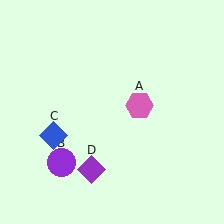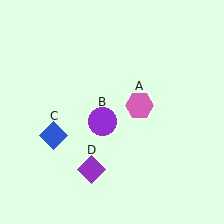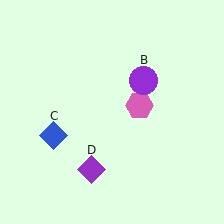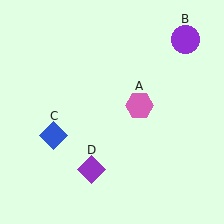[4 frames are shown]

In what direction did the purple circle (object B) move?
The purple circle (object B) moved up and to the right.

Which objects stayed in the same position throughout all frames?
Pink hexagon (object A) and blue diamond (object C) and purple diamond (object D) remained stationary.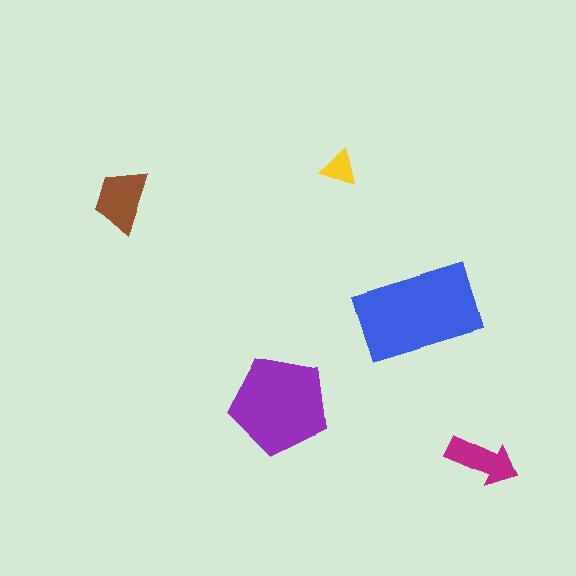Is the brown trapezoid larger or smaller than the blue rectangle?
Smaller.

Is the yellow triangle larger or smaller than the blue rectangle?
Smaller.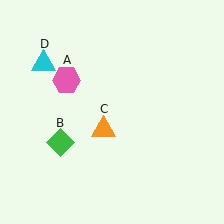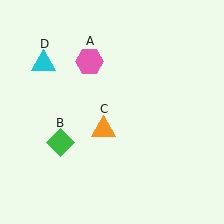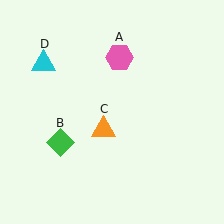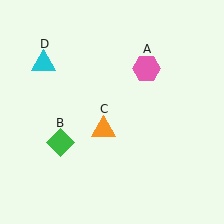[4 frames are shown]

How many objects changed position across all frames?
1 object changed position: pink hexagon (object A).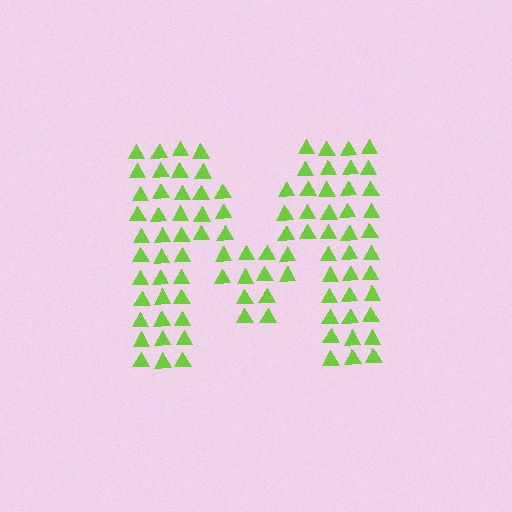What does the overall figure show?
The overall figure shows the letter M.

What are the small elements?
The small elements are triangles.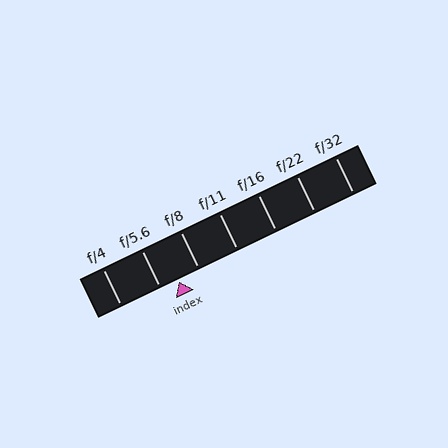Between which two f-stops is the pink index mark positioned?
The index mark is between f/5.6 and f/8.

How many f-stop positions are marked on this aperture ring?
There are 7 f-stop positions marked.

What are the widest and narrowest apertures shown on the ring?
The widest aperture shown is f/4 and the narrowest is f/32.